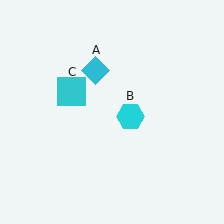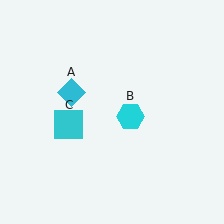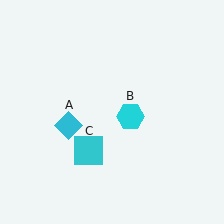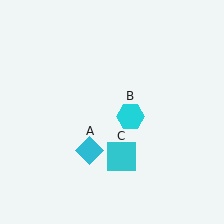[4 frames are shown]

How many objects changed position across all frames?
2 objects changed position: cyan diamond (object A), cyan square (object C).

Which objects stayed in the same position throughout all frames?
Cyan hexagon (object B) remained stationary.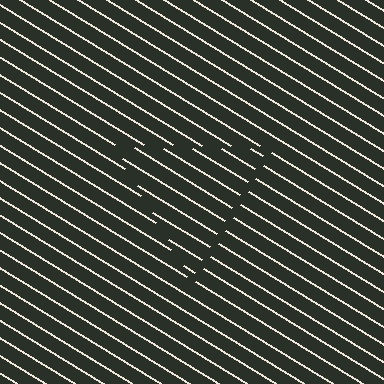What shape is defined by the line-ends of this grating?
An illusory triangle. The interior of the shape contains the same grating, shifted by half a period — the contour is defined by the phase discontinuity where line-ends from the inner and outer gratings abut.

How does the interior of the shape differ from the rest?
The interior of the shape contains the same grating, shifted by half a period — the contour is defined by the phase discontinuity where line-ends from the inner and outer gratings abut.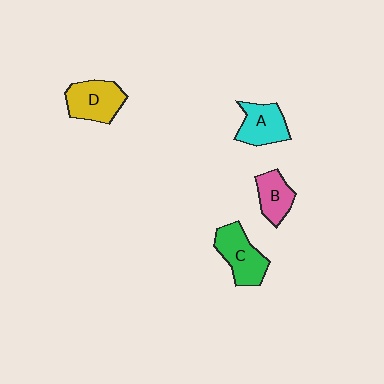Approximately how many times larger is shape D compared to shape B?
Approximately 1.4 times.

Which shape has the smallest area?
Shape B (pink).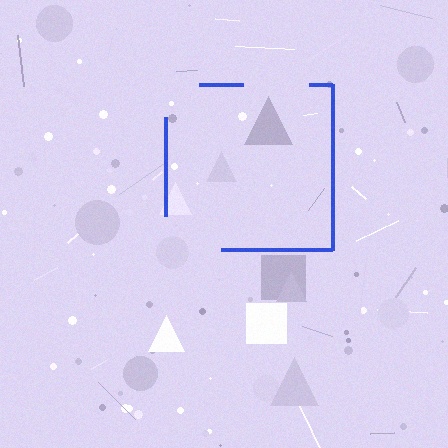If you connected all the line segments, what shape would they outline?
They would outline a square.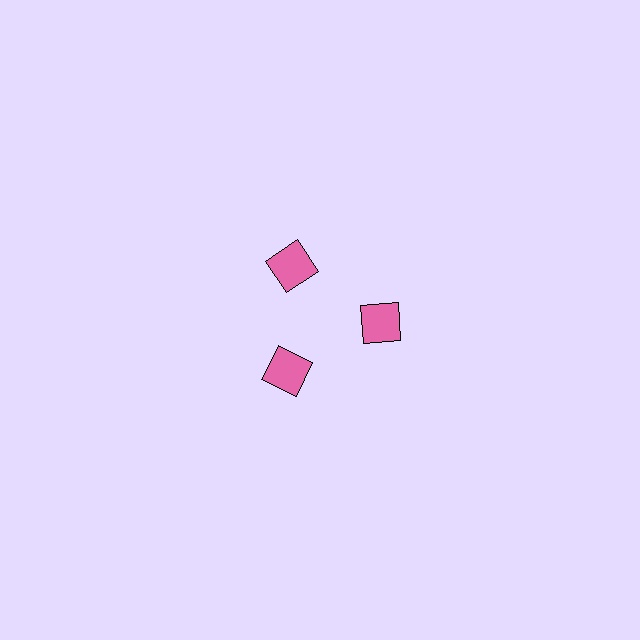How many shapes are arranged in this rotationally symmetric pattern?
There are 3 shapes, arranged in 3 groups of 1.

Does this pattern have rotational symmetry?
Yes, this pattern has 3-fold rotational symmetry. It looks the same after rotating 120 degrees around the center.